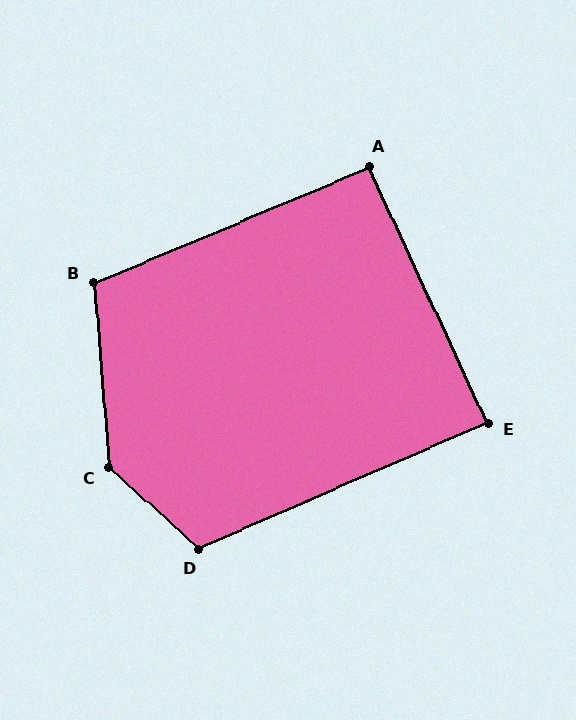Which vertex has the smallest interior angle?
E, at approximately 89 degrees.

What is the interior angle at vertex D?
Approximately 114 degrees (obtuse).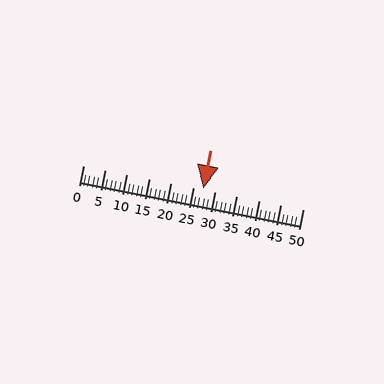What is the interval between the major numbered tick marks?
The major tick marks are spaced 5 units apart.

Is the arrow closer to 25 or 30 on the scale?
The arrow is closer to 25.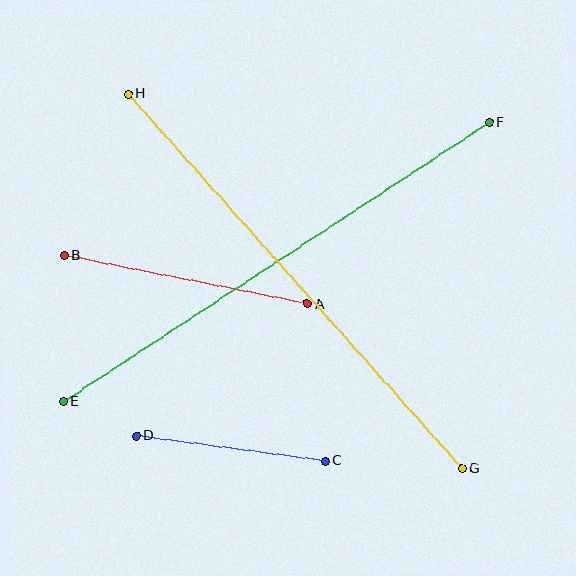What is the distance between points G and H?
The distance is approximately 502 pixels.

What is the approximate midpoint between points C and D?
The midpoint is at approximately (231, 449) pixels.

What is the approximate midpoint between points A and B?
The midpoint is at approximately (186, 280) pixels.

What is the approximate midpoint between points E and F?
The midpoint is at approximately (276, 262) pixels.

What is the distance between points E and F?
The distance is approximately 509 pixels.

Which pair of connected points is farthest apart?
Points E and F are farthest apart.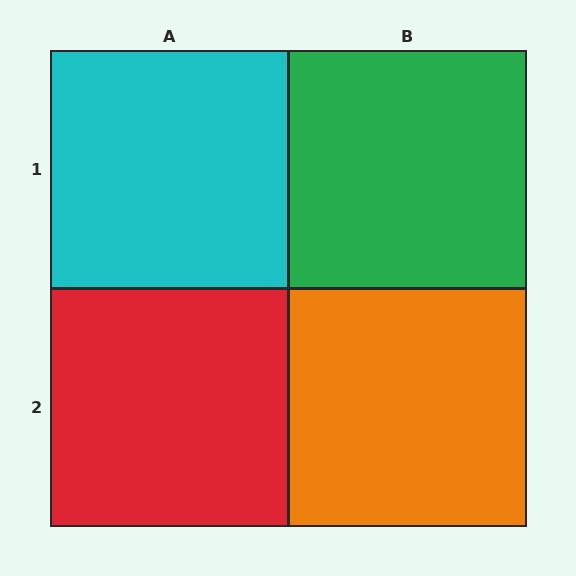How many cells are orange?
1 cell is orange.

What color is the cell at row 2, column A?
Red.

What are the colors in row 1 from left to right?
Cyan, green.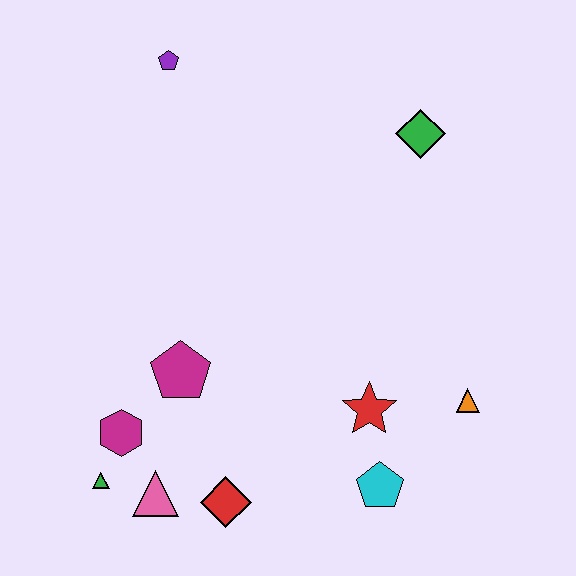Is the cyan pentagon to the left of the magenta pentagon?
No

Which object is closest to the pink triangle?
The green triangle is closest to the pink triangle.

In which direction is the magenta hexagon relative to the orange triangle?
The magenta hexagon is to the left of the orange triangle.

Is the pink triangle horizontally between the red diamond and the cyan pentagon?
No